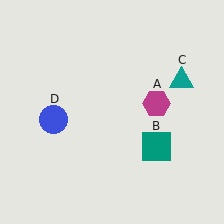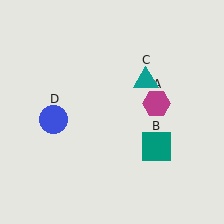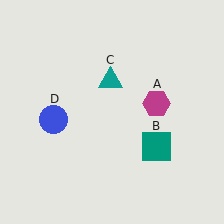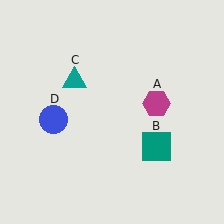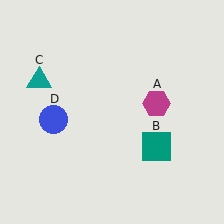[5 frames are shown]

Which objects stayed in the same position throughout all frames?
Magenta hexagon (object A) and teal square (object B) and blue circle (object D) remained stationary.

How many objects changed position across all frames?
1 object changed position: teal triangle (object C).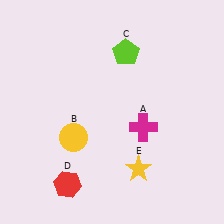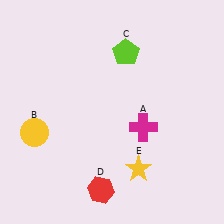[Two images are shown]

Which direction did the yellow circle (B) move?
The yellow circle (B) moved left.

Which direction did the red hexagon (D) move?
The red hexagon (D) moved right.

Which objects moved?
The objects that moved are: the yellow circle (B), the red hexagon (D).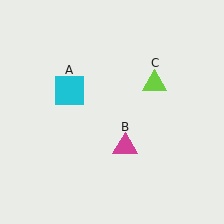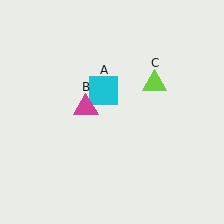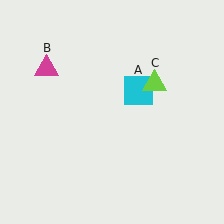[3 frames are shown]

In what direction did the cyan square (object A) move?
The cyan square (object A) moved right.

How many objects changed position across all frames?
2 objects changed position: cyan square (object A), magenta triangle (object B).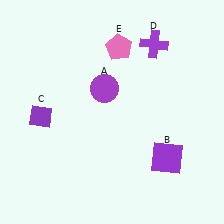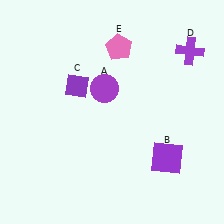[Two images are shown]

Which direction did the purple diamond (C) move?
The purple diamond (C) moved right.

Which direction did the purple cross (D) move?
The purple cross (D) moved right.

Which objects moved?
The objects that moved are: the purple diamond (C), the purple cross (D).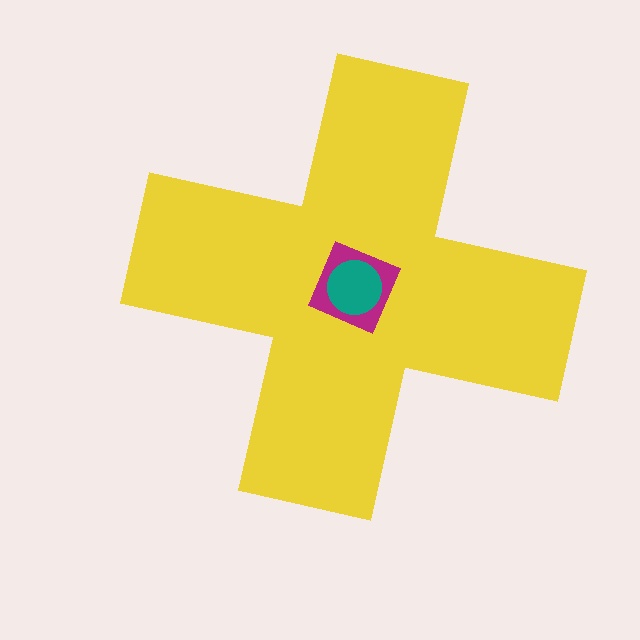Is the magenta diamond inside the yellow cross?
Yes.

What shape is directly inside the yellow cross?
The magenta diamond.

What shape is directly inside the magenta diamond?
The teal circle.